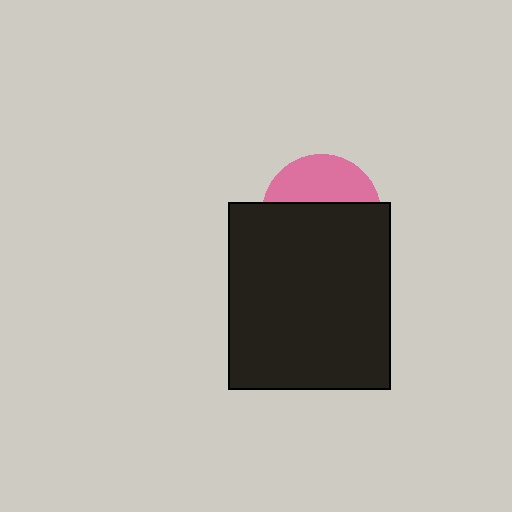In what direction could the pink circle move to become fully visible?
The pink circle could move up. That would shift it out from behind the black rectangle entirely.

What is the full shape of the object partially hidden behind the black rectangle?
The partially hidden object is a pink circle.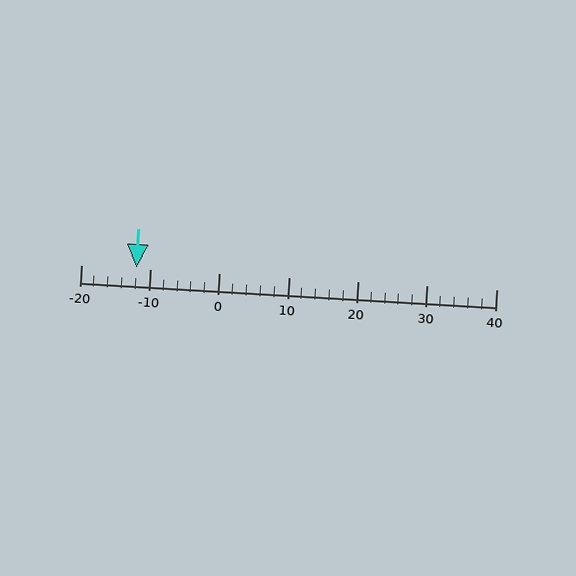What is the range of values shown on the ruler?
The ruler shows values from -20 to 40.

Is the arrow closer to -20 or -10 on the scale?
The arrow is closer to -10.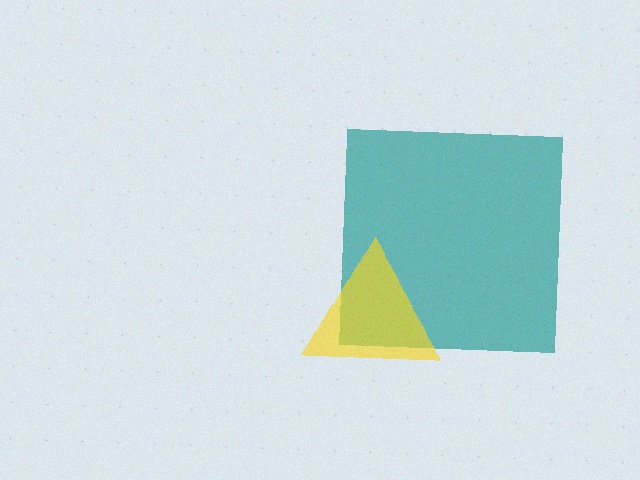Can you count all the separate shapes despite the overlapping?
Yes, there are 2 separate shapes.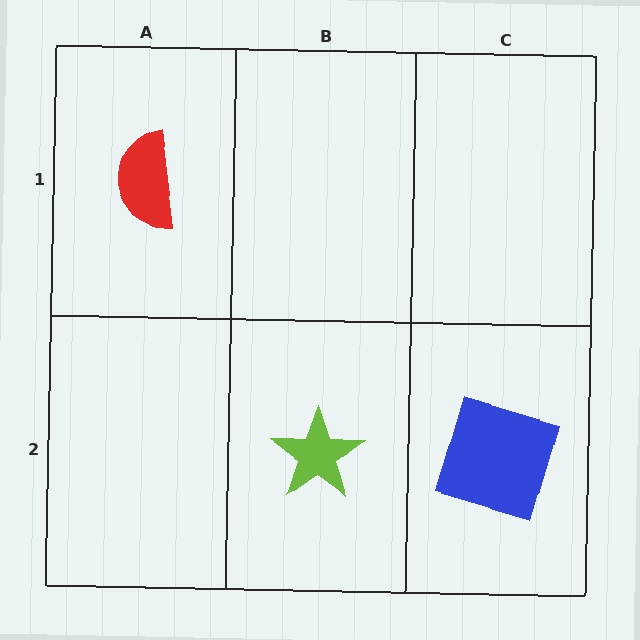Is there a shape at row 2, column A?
No, that cell is empty.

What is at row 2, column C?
A blue square.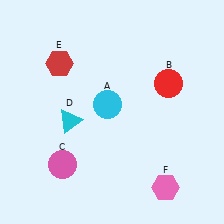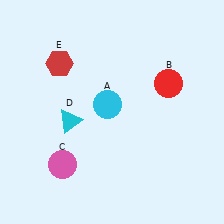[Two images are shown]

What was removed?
The pink hexagon (F) was removed in Image 2.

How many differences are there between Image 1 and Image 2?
There is 1 difference between the two images.